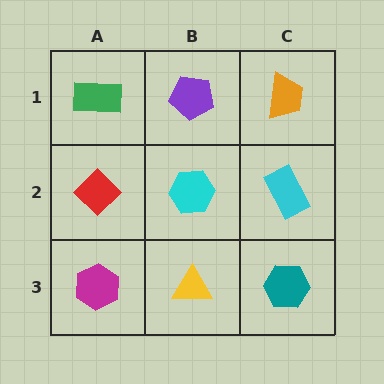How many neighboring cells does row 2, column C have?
3.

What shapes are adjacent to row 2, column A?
A green rectangle (row 1, column A), a magenta hexagon (row 3, column A), a cyan hexagon (row 2, column B).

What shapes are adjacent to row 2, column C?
An orange trapezoid (row 1, column C), a teal hexagon (row 3, column C), a cyan hexagon (row 2, column B).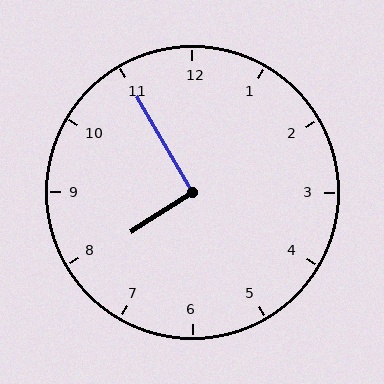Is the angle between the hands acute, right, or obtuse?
It is right.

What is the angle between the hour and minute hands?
Approximately 92 degrees.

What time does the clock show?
7:55.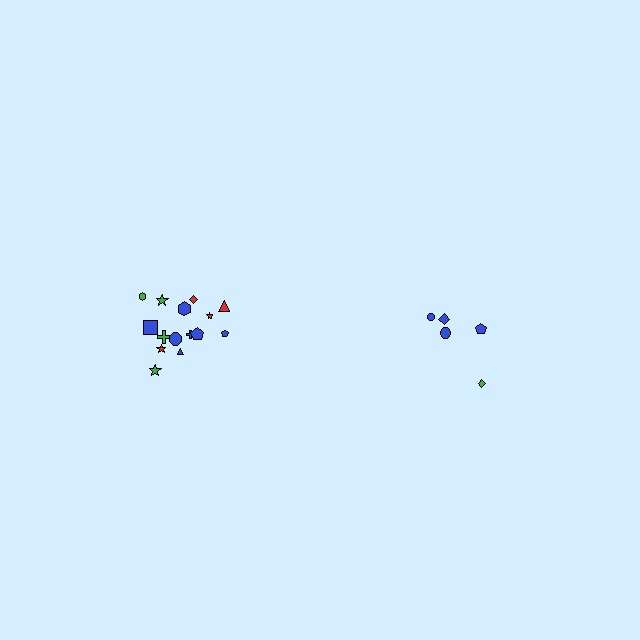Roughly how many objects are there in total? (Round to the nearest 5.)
Roughly 20 objects in total.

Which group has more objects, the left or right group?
The left group.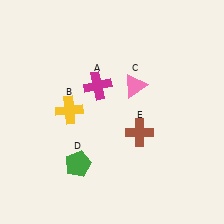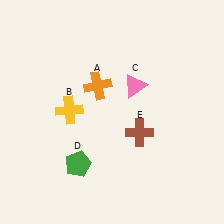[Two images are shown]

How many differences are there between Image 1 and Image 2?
There is 1 difference between the two images.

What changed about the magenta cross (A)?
In Image 1, A is magenta. In Image 2, it changed to orange.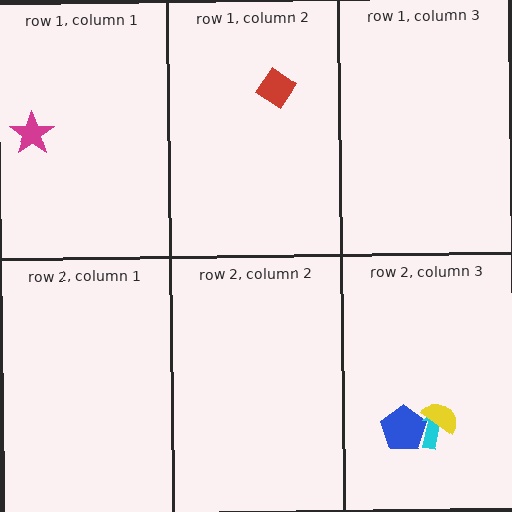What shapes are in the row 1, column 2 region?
The red diamond.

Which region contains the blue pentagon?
The row 2, column 3 region.